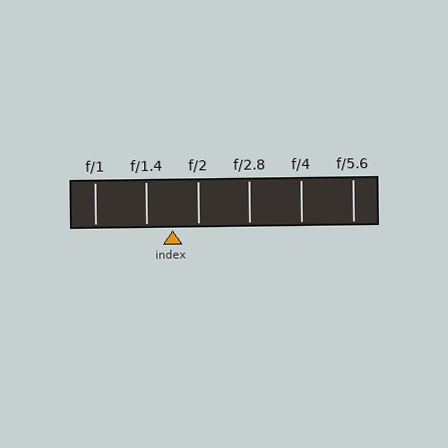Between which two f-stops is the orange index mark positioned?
The index mark is between f/1.4 and f/2.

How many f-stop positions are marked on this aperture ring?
There are 6 f-stop positions marked.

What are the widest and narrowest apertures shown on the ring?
The widest aperture shown is f/1 and the narrowest is f/5.6.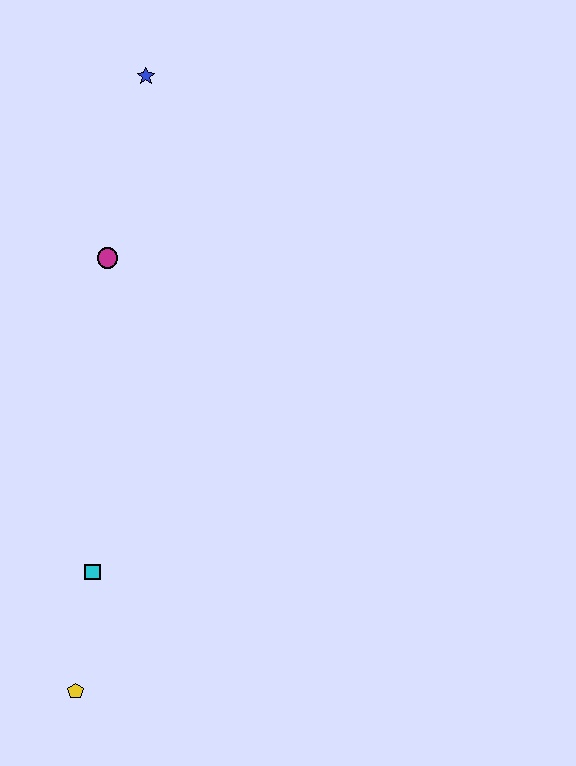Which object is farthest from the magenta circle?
The yellow pentagon is farthest from the magenta circle.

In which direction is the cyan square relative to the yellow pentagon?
The cyan square is above the yellow pentagon.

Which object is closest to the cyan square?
The yellow pentagon is closest to the cyan square.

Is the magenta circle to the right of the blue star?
No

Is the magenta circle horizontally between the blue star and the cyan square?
Yes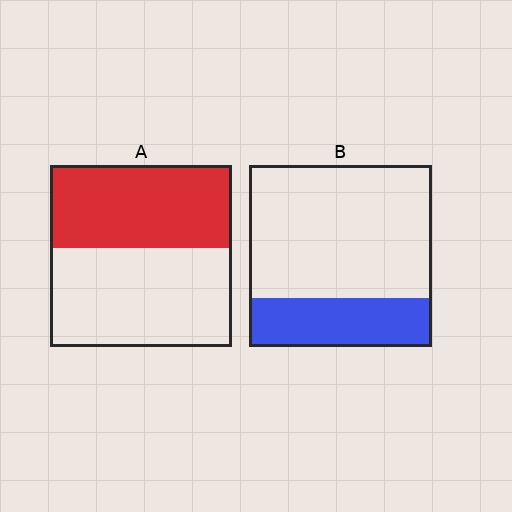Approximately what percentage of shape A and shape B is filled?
A is approximately 45% and B is approximately 25%.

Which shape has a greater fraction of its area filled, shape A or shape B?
Shape A.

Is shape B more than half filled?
No.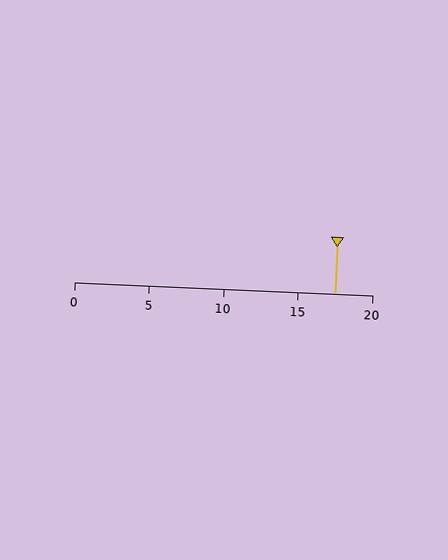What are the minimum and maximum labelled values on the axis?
The axis runs from 0 to 20.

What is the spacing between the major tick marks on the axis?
The major ticks are spaced 5 apart.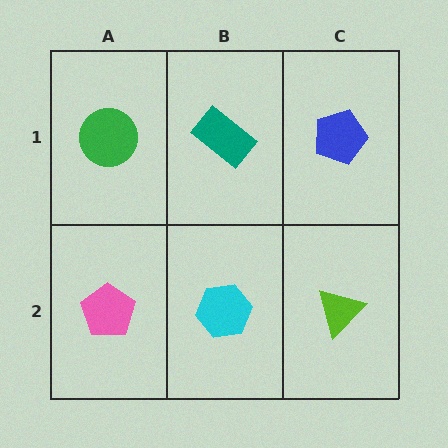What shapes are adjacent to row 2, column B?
A teal rectangle (row 1, column B), a pink pentagon (row 2, column A), a lime triangle (row 2, column C).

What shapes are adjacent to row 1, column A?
A pink pentagon (row 2, column A), a teal rectangle (row 1, column B).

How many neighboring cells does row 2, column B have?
3.